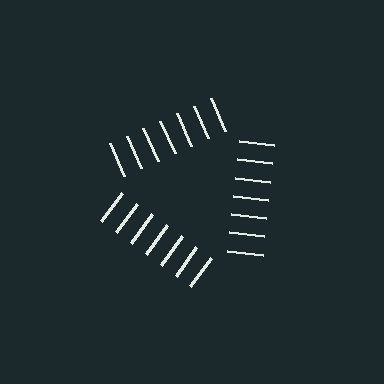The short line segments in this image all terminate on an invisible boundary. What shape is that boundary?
An illusory triangle — the line segments terminate on its edges but no continuous stroke is drawn.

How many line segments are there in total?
21 — 7 along each of the 3 edges.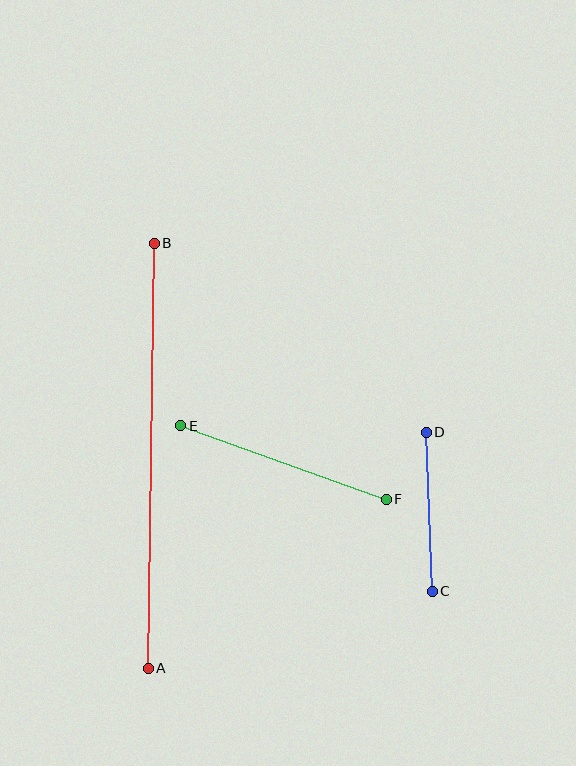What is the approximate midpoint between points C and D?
The midpoint is at approximately (429, 512) pixels.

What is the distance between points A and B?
The distance is approximately 425 pixels.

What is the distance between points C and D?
The distance is approximately 159 pixels.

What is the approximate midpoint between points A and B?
The midpoint is at approximately (151, 456) pixels.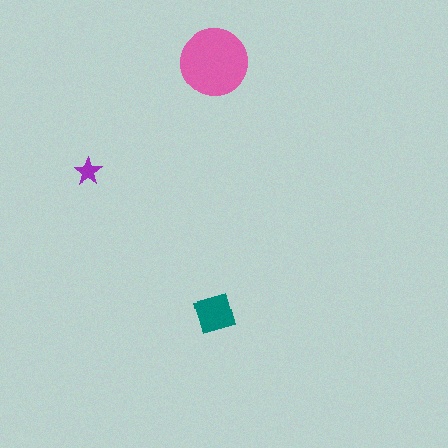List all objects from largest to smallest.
The pink circle, the teal diamond, the purple star.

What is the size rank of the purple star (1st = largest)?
3rd.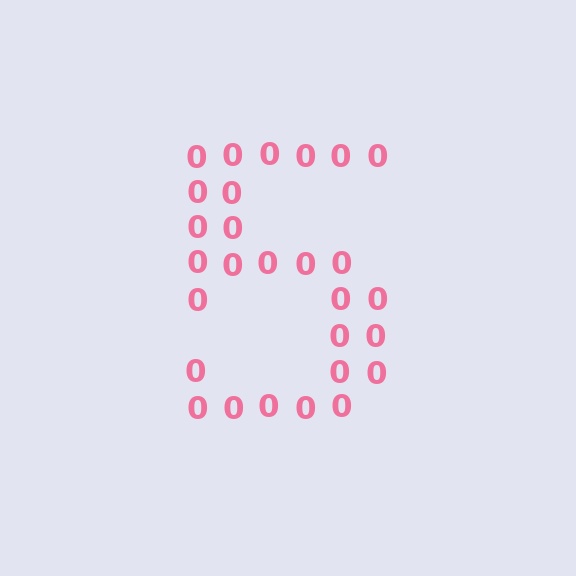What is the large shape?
The large shape is the digit 5.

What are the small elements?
The small elements are digit 0's.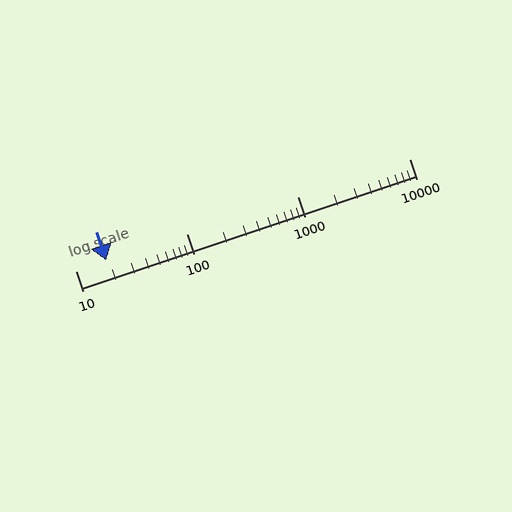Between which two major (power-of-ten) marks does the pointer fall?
The pointer is between 10 and 100.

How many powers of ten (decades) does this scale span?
The scale spans 3 decades, from 10 to 10000.